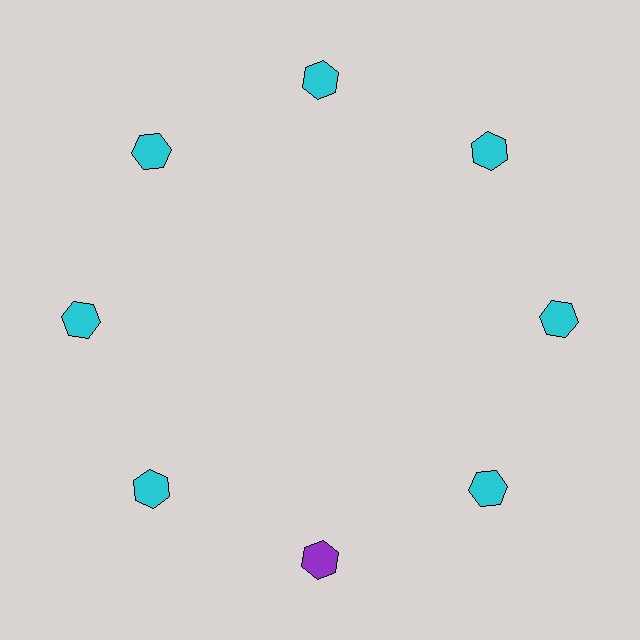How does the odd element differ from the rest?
It has a different color: purple instead of cyan.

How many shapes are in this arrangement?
There are 8 shapes arranged in a ring pattern.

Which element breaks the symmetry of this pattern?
The purple hexagon at roughly the 6 o'clock position breaks the symmetry. All other shapes are cyan hexagons.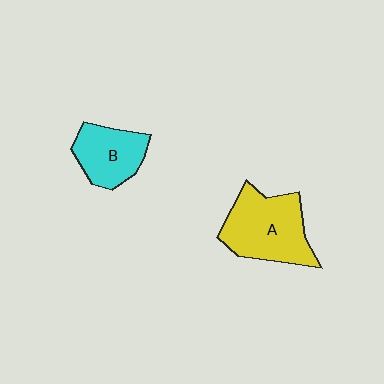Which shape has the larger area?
Shape A (yellow).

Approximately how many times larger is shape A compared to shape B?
Approximately 1.5 times.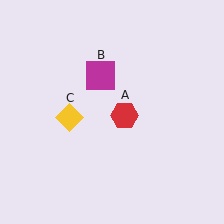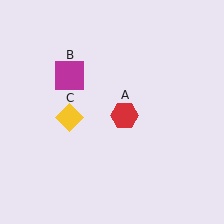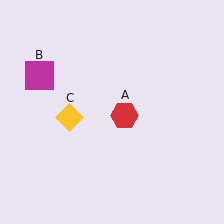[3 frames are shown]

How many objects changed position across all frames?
1 object changed position: magenta square (object B).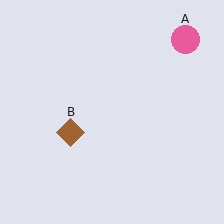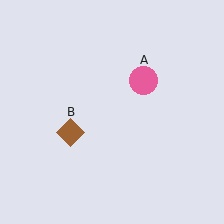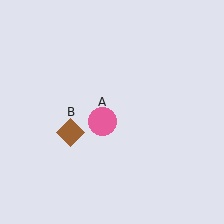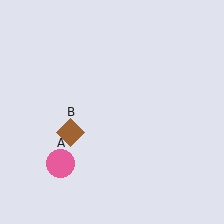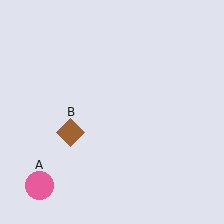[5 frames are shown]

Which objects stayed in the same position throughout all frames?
Brown diamond (object B) remained stationary.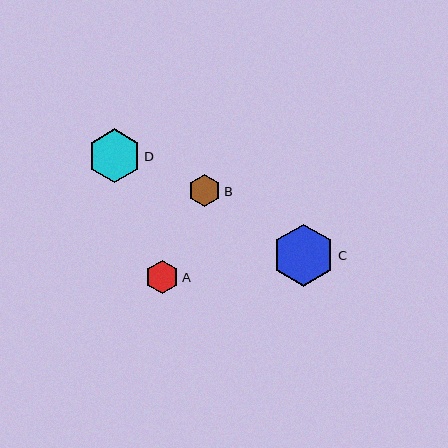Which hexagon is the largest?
Hexagon C is the largest with a size of approximately 62 pixels.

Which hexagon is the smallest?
Hexagon B is the smallest with a size of approximately 32 pixels.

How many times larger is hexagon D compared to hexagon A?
Hexagon D is approximately 1.6 times the size of hexagon A.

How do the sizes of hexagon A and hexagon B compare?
Hexagon A and hexagon B are approximately the same size.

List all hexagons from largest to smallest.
From largest to smallest: C, D, A, B.